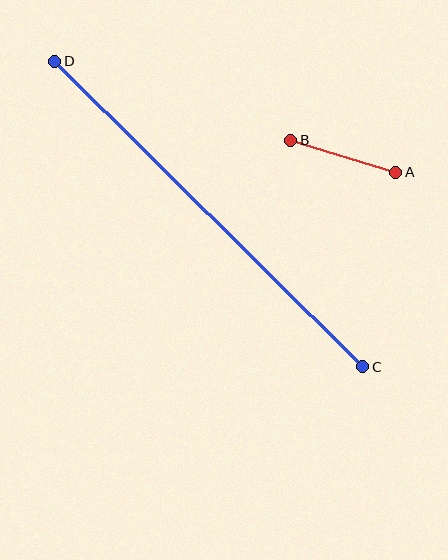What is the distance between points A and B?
The distance is approximately 110 pixels.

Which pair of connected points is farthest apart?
Points C and D are farthest apart.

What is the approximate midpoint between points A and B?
The midpoint is at approximately (343, 156) pixels.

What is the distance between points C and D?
The distance is approximately 434 pixels.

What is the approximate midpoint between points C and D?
The midpoint is at approximately (209, 214) pixels.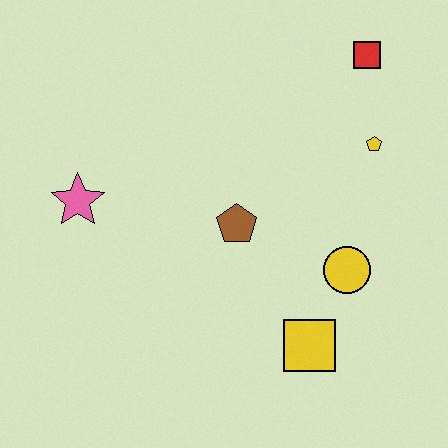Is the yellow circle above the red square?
No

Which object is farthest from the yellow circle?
The pink star is farthest from the yellow circle.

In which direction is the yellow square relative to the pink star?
The yellow square is to the right of the pink star.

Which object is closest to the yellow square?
The yellow circle is closest to the yellow square.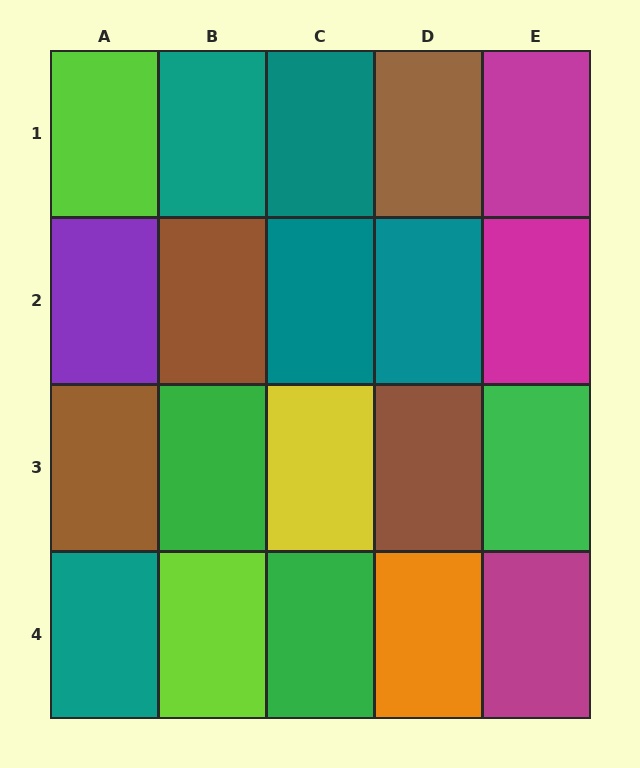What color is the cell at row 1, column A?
Lime.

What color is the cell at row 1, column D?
Brown.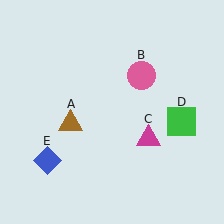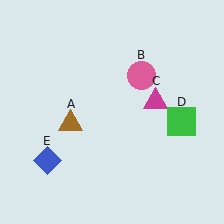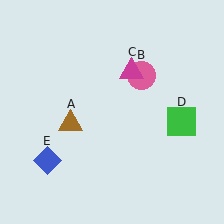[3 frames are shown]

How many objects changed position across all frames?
1 object changed position: magenta triangle (object C).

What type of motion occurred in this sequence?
The magenta triangle (object C) rotated counterclockwise around the center of the scene.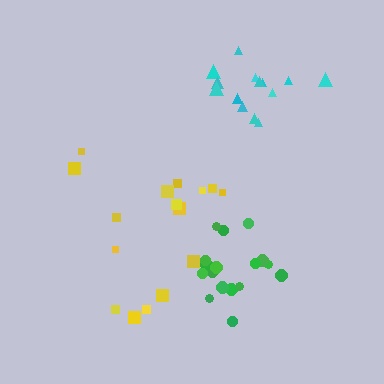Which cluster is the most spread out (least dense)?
Yellow.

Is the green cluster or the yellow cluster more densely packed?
Green.